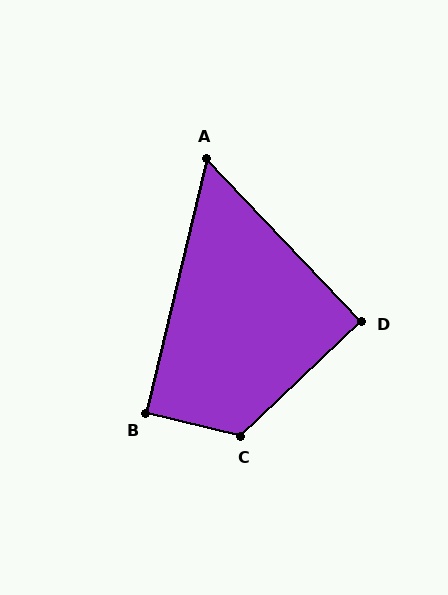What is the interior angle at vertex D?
Approximately 90 degrees (approximately right).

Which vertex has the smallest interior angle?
A, at approximately 57 degrees.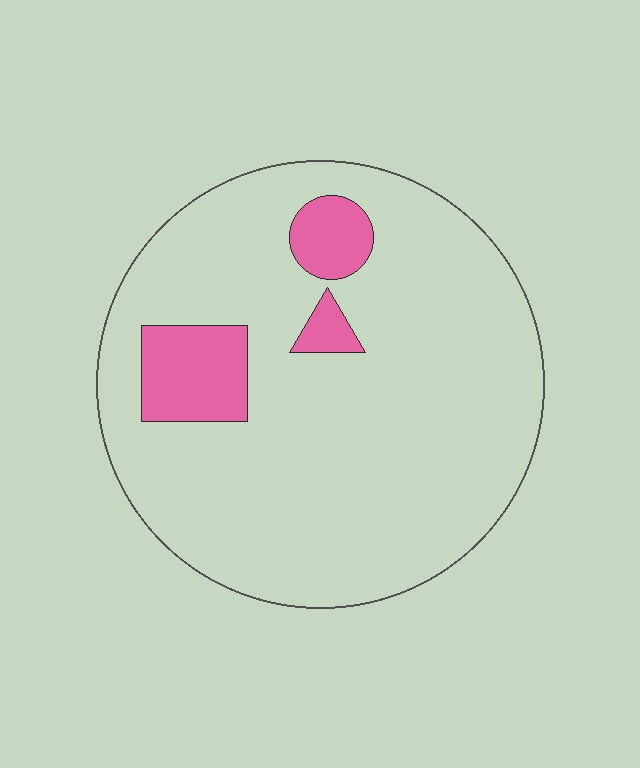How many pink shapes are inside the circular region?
3.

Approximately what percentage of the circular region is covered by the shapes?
Approximately 10%.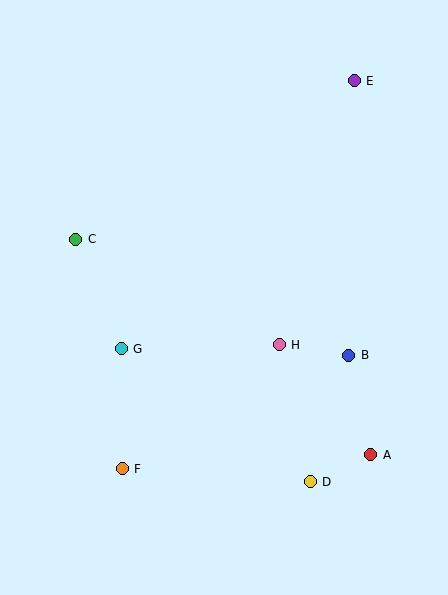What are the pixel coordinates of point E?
Point E is at (354, 81).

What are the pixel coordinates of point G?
Point G is at (121, 349).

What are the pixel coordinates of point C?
Point C is at (76, 239).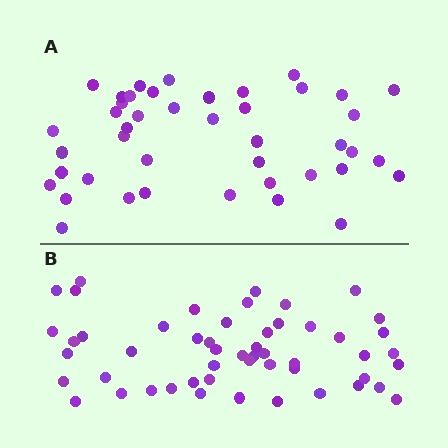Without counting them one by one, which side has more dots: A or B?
Region B (the bottom region) has more dots.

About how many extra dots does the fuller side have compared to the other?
Region B has roughly 8 or so more dots than region A.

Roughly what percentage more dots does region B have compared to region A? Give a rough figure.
About 20% more.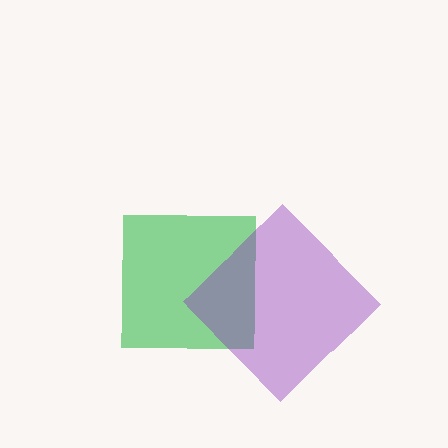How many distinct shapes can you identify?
There are 2 distinct shapes: a green square, a purple diamond.